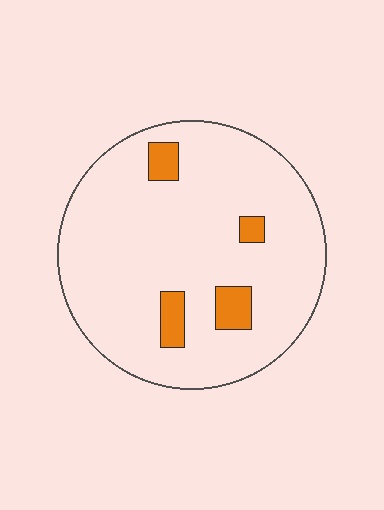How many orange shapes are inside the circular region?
4.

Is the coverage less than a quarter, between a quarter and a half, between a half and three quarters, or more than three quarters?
Less than a quarter.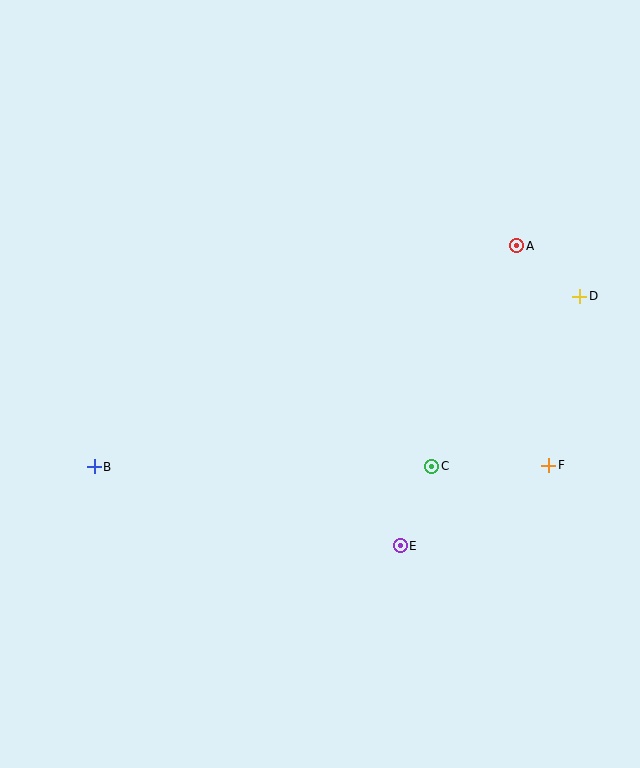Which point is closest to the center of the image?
Point C at (432, 466) is closest to the center.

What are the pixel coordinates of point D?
Point D is at (580, 296).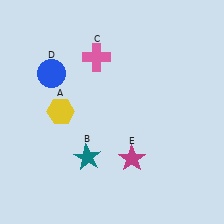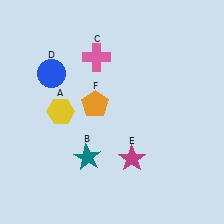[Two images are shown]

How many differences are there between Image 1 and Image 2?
There is 1 difference between the two images.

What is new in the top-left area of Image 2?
An orange pentagon (F) was added in the top-left area of Image 2.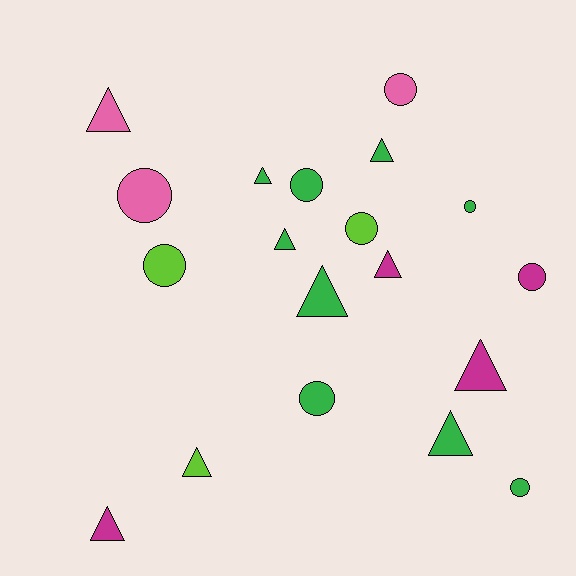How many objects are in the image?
There are 19 objects.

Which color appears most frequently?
Green, with 9 objects.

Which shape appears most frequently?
Triangle, with 10 objects.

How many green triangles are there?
There are 5 green triangles.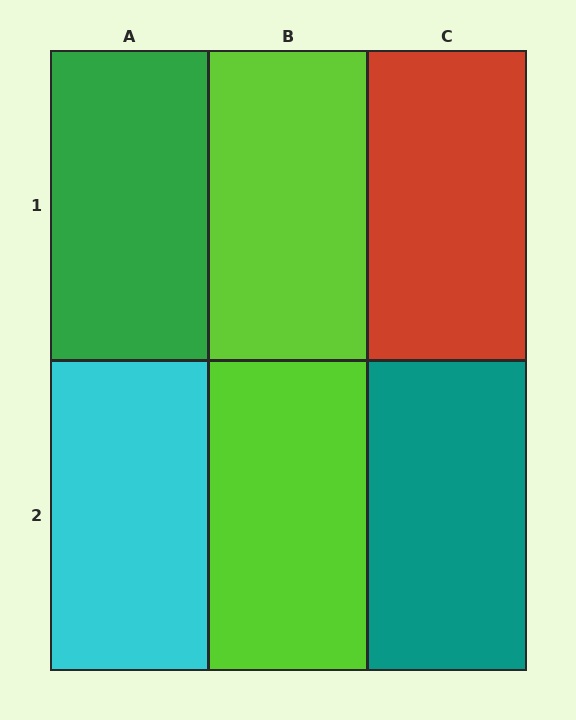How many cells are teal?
1 cell is teal.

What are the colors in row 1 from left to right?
Green, lime, red.